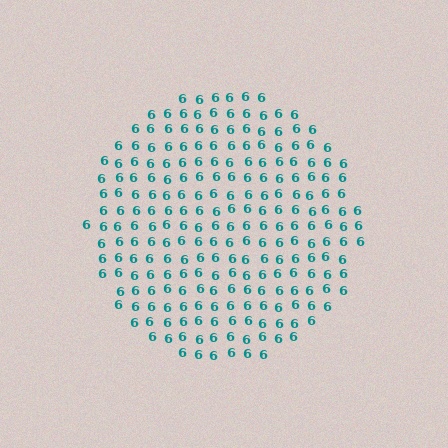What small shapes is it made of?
It is made of small digit 6's.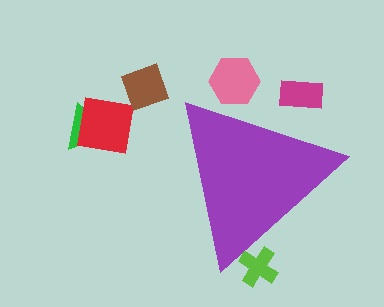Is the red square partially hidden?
No, the red square is fully visible.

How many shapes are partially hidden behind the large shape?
3 shapes are partially hidden.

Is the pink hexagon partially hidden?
Yes, the pink hexagon is partially hidden behind the purple triangle.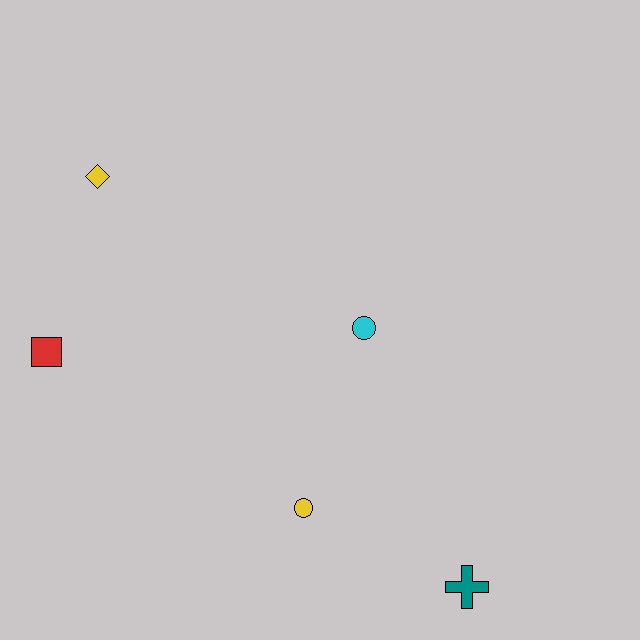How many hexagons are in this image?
There are no hexagons.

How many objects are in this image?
There are 5 objects.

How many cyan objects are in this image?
There is 1 cyan object.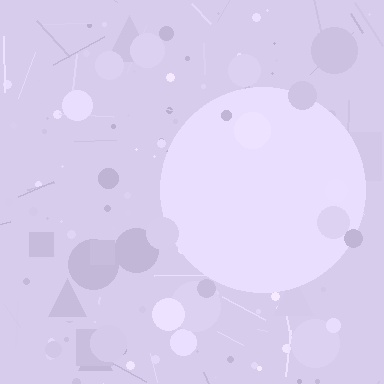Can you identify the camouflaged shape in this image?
The camouflaged shape is a circle.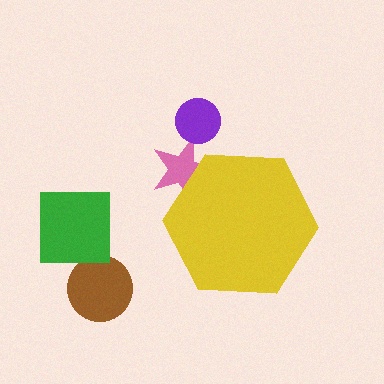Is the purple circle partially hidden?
No, the purple circle is fully visible.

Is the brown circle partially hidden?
No, the brown circle is fully visible.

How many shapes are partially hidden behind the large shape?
1 shape is partially hidden.